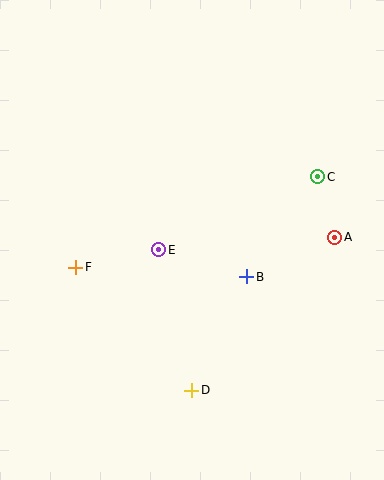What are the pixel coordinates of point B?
Point B is at (247, 277).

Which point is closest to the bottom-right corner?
Point D is closest to the bottom-right corner.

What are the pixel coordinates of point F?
Point F is at (76, 267).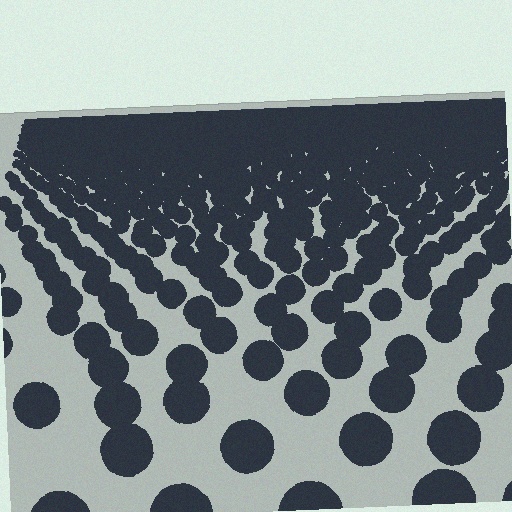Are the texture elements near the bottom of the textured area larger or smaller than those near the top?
Larger. Near the bottom, elements are closer to the viewer and appear at a bigger on-screen size.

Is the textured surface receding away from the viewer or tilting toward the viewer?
The surface is receding away from the viewer. Texture elements get smaller and denser toward the top.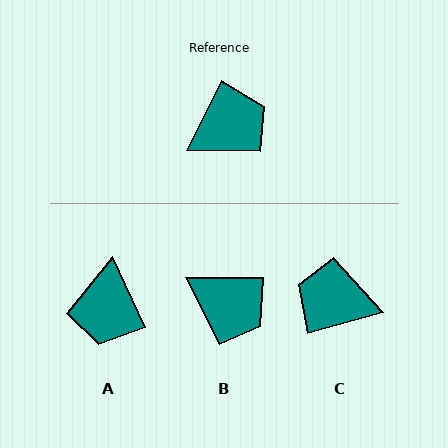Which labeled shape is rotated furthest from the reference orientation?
C, about 133 degrees away.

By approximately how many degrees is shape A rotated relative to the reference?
Approximately 128 degrees clockwise.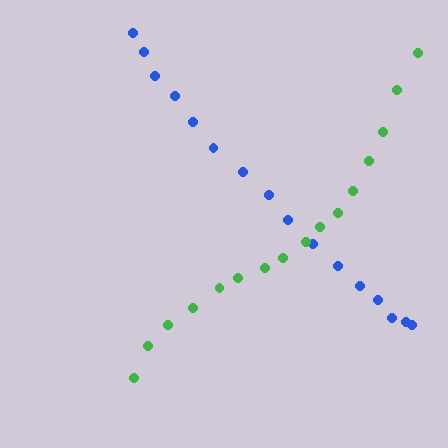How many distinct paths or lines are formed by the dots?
There are 2 distinct paths.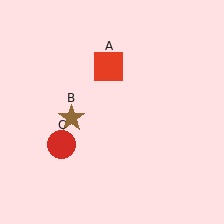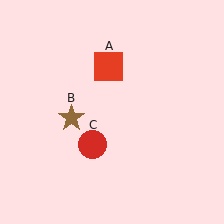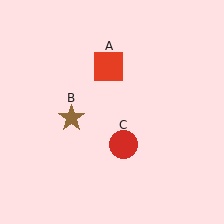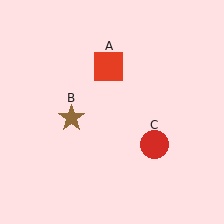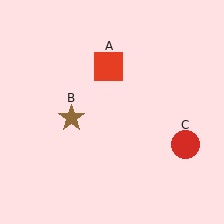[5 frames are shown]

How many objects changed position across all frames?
1 object changed position: red circle (object C).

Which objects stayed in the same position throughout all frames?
Red square (object A) and brown star (object B) remained stationary.